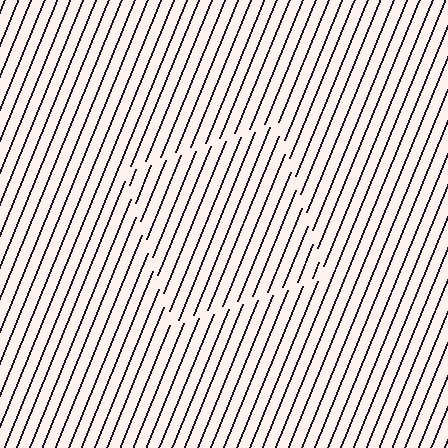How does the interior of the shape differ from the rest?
The interior of the shape contains the same grating, shifted by half a period — the contour is defined by the phase discontinuity where line-ends from the inner and outer gratings abut.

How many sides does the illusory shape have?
4 sides — the line-ends trace a square.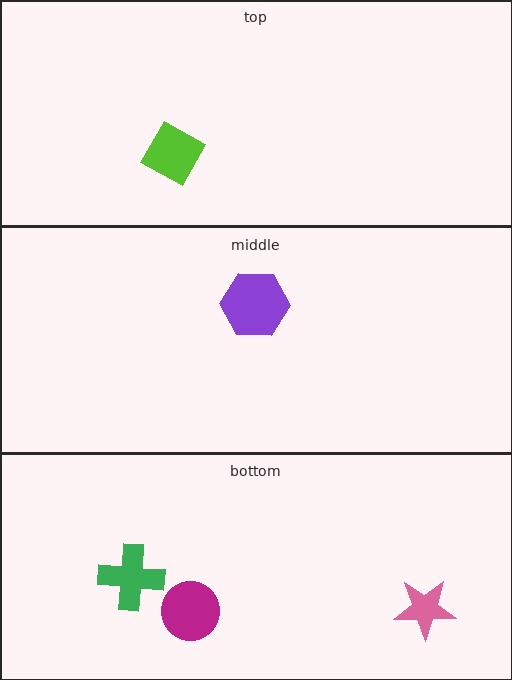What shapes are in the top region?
The lime square.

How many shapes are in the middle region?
1.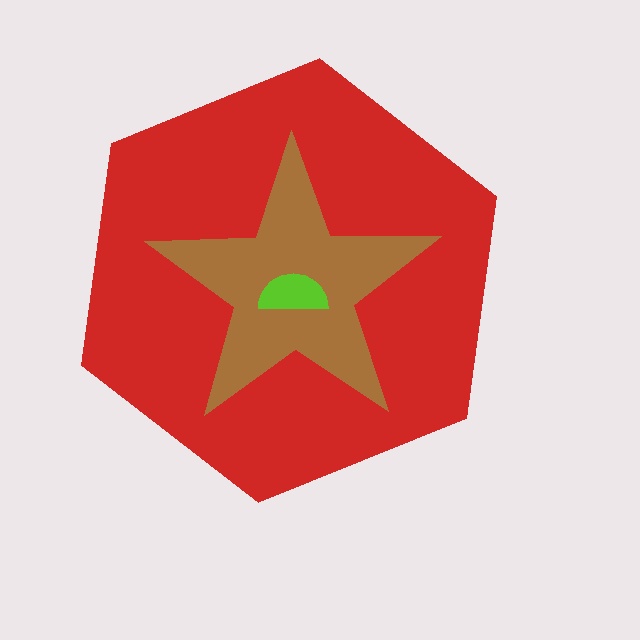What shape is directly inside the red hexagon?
The brown star.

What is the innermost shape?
The lime semicircle.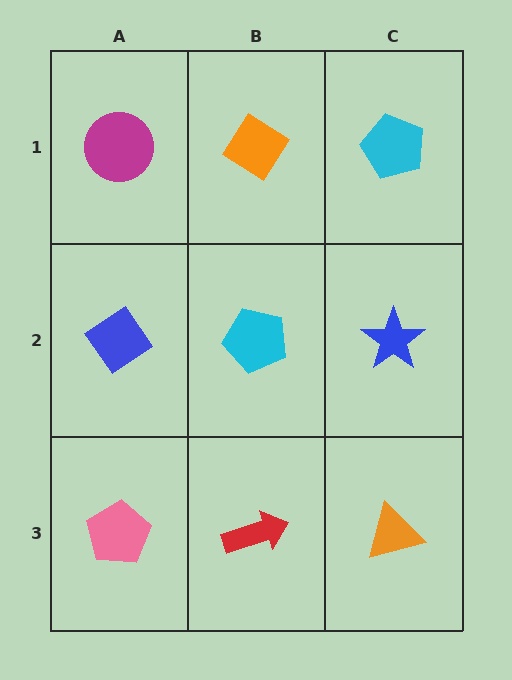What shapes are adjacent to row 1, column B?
A cyan pentagon (row 2, column B), a magenta circle (row 1, column A), a cyan pentagon (row 1, column C).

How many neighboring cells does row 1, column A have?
2.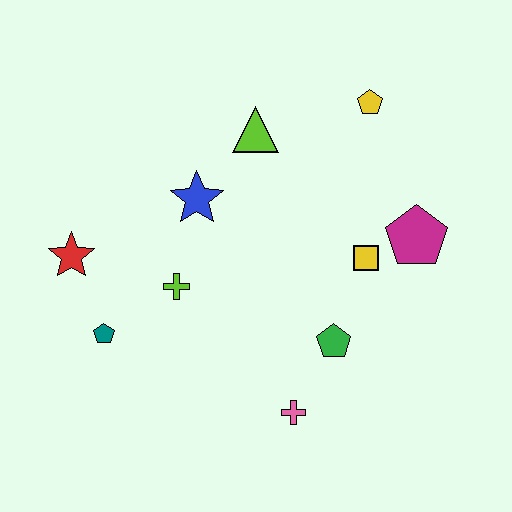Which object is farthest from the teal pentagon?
The yellow pentagon is farthest from the teal pentagon.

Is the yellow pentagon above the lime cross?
Yes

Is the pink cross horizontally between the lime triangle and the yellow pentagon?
Yes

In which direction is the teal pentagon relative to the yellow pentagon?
The teal pentagon is to the left of the yellow pentagon.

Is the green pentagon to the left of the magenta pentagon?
Yes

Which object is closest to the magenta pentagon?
The yellow square is closest to the magenta pentagon.